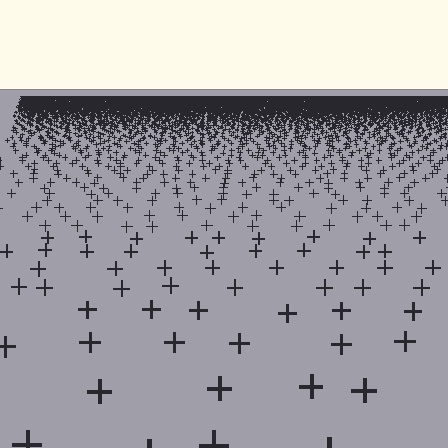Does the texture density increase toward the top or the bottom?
Density increases toward the top.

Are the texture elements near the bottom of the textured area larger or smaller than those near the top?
Larger. Near the bottom, elements are closer to the viewer and appear at a bigger on-screen size.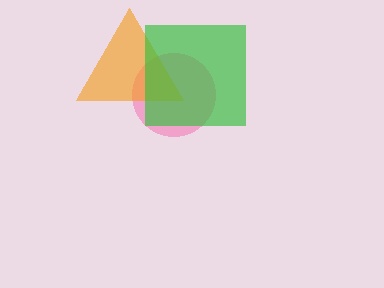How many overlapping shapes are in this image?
There are 3 overlapping shapes in the image.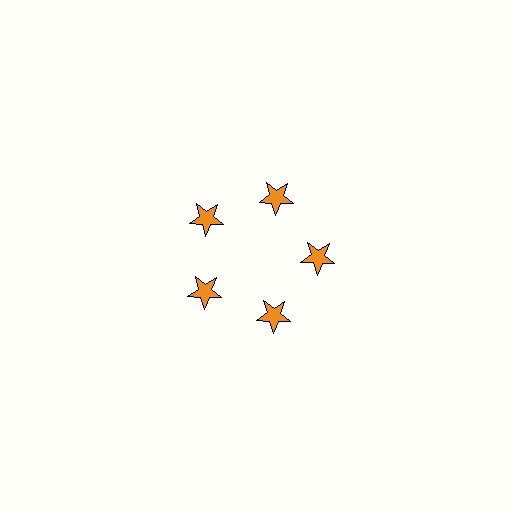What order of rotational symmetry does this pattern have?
This pattern has 5-fold rotational symmetry.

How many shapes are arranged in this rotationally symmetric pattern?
There are 5 shapes, arranged in 5 groups of 1.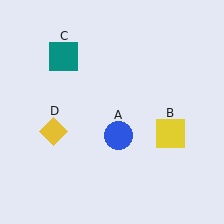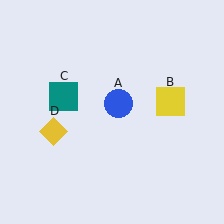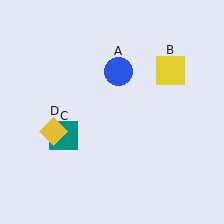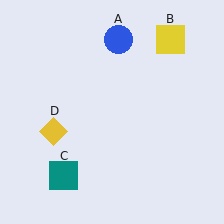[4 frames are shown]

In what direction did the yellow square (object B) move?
The yellow square (object B) moved up.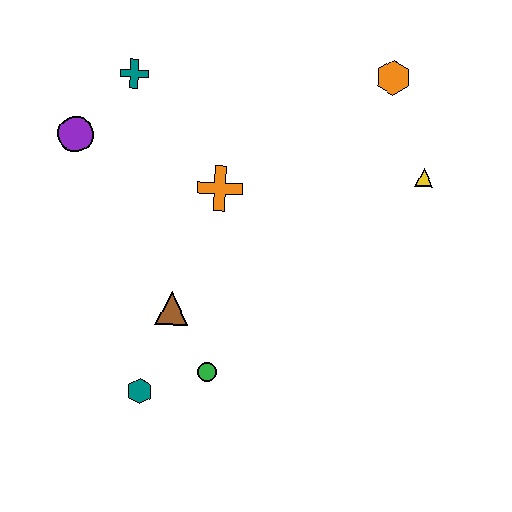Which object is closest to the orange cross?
The brown triangle is closest to the orange cross.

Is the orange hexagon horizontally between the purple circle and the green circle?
No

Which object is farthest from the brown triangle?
The orange hexagon is farthest from the brown triangle.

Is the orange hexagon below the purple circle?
No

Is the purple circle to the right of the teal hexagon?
No